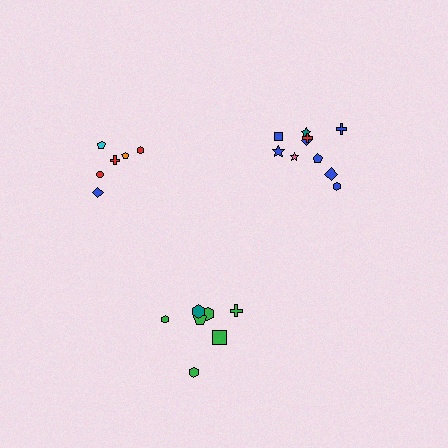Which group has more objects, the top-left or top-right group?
The top-right group.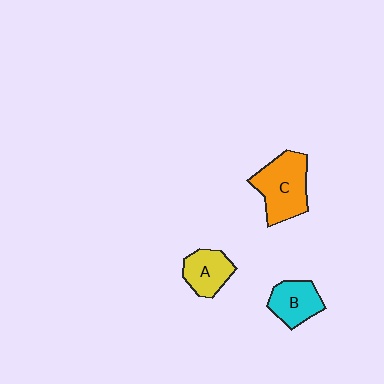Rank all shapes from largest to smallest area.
From largest to smallest: C (orange), B (cyan), A (yellow).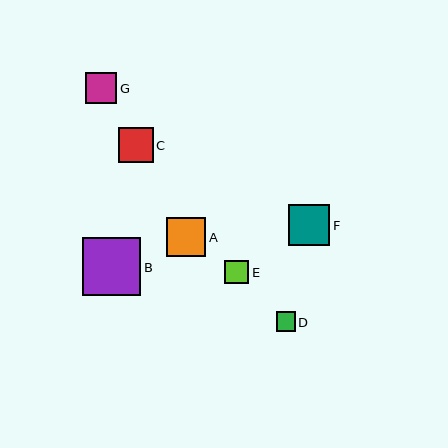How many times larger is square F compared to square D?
Square F is approximately 2.2 times the size of square D.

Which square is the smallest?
Square D is the smallest with a size of approximately 19 pixels.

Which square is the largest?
Square B is the largest with a size of approximately 58 pixels.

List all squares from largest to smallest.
From largest to smallest: B, F, A, C, G, E, D.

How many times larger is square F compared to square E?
Square F is approximately 1.8 times the size of square E.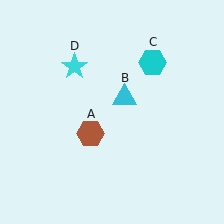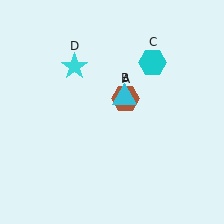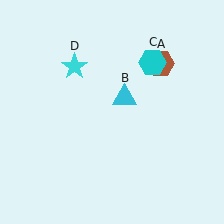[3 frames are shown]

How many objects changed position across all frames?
1 object changed position: brown hexagon (object A).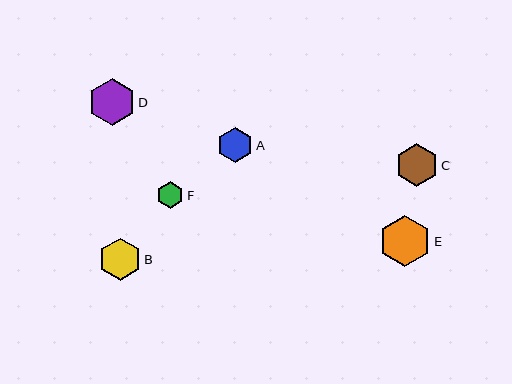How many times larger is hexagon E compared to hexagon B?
Hexagon E is approximately 1.2 times the size of hexagon B.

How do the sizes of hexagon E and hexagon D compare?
Hexagon E and hexagon D are approximately the same size.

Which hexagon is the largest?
Hexagon E is the largest with a size of approximately 51 pixels.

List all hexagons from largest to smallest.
From largest to smallest: E, D, B, C, A, F.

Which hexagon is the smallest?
Hexagon F is the smallest with a size of approximately 27 pixels.